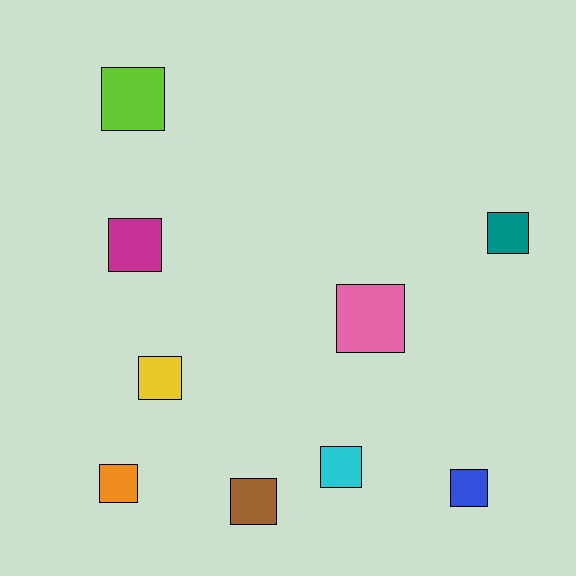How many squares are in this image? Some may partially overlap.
There are 9 squares.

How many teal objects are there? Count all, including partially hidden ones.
There is 1 teal object.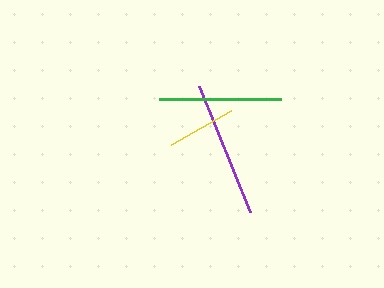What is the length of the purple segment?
The purple segment is approximately 136 pixels long.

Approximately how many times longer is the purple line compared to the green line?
The purple line is approximately 1.1 times the length of the green line.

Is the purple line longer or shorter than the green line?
The purple line is longer than the green line.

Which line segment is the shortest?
The yellow line is the shortest at approximately 69 pixels.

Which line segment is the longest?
The purple line is the longest at approximately 136 pixels.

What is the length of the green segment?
The green segment is approximately 122 pixels long.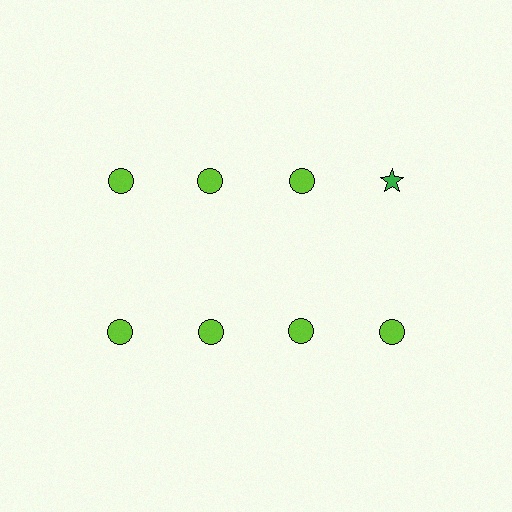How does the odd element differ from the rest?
It differs in both color (green instead of lime) and shape (star instead of circle).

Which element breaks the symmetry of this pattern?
The green star in the top row, second from right column breaks the symmetry. All other shapes are lime circles.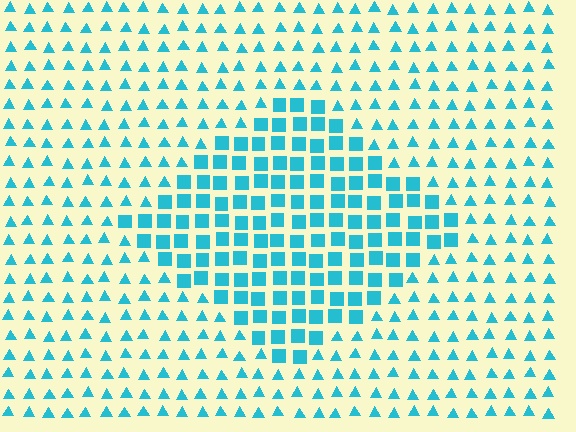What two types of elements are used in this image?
The image uses squares inside the diamond region and triangles outside it.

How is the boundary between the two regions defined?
The boundary is defined by a change in element shape: squares inside vs. triangles outside. All elements share the same color and spacing.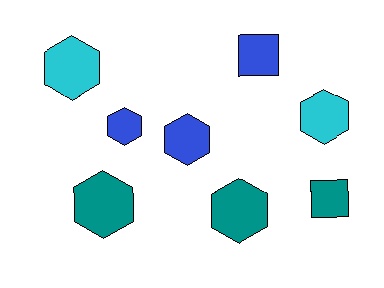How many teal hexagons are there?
There are 2 teal hexagons.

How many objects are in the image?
There are 8 objects.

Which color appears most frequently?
Teal, with 3 objects.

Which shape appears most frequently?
Hexagon, with 6 objects.